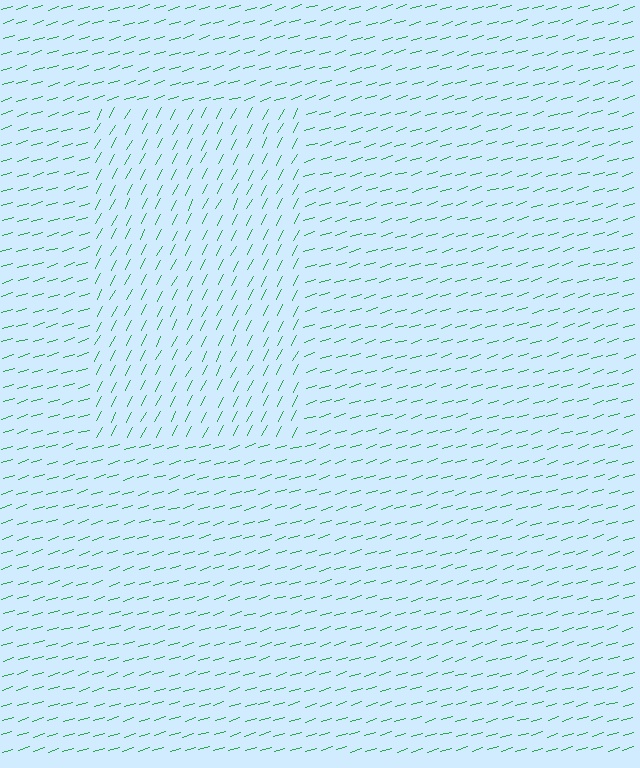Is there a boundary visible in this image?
Yes, there is a texture boundary formed by a change in line orientation.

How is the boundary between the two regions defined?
The boundary is defined purely by a change in line orientation (approximately 45 degrees difference). All lines are the same color and thickness.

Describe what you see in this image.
The image is filled with small green line segments. A rectangle region in the image has lines oriented differently from the surrounding lines, creating a visible texture boundary.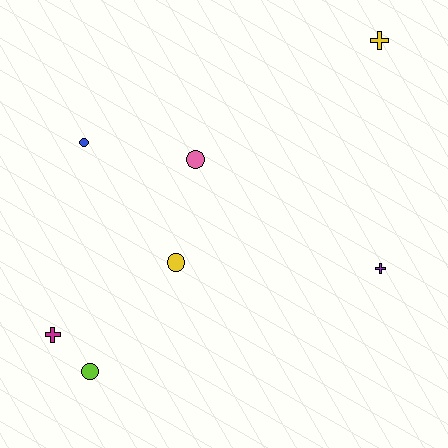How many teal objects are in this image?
There are no teal objects.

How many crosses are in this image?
There are 3 crosses.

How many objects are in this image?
There are 7 objects.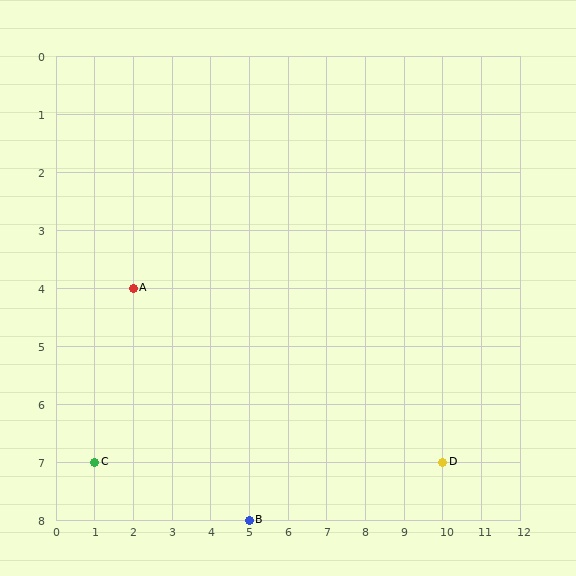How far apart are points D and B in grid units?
Points D and B are 5 columns and 1 row apart (about 5.1 grid units diagonally).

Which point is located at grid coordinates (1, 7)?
Point C is at (1, 7).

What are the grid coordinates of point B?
Point B is at grid coordinates (5, 8).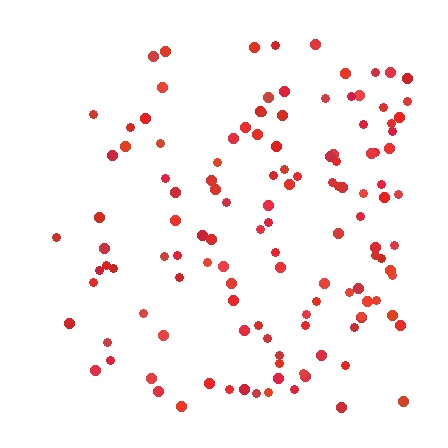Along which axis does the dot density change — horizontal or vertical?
Horizontal.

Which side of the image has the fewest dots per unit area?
The left.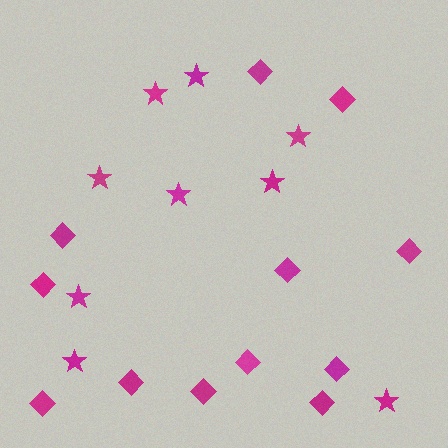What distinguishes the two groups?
There are 2 groups: one group of stars (9) and one group of diamonds (12).